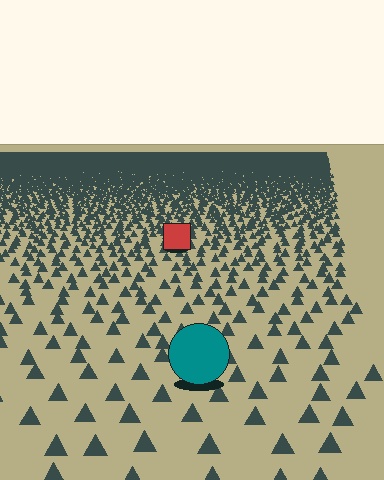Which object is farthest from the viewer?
The red square is farthest from the viewer. It appears smaller and the ground texture around it is denser.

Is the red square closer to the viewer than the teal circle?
No. The teal circle is closer — you can tell from the texture gradient: the ground texture is coarser near it.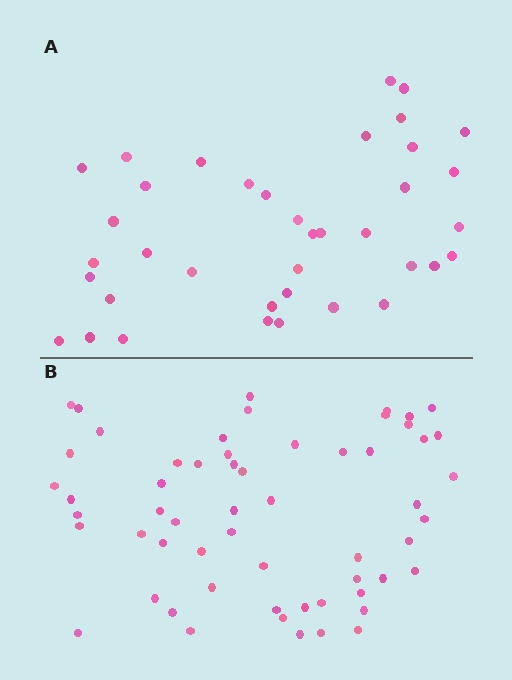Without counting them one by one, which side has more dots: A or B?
Region B (the bottom region) has more dots.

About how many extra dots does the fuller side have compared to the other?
Region B has approximately 20 more dots than region A.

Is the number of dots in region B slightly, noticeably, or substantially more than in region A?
Region B has substantially more. The ratio is roughly 1.5 to 1.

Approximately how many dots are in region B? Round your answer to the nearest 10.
About 60 dots. (The exact count is 58, which rounds to 60.)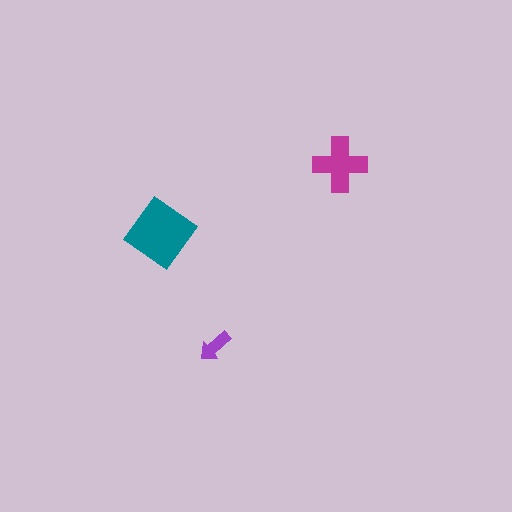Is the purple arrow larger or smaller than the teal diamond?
Smaller.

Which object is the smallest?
The purple arrow.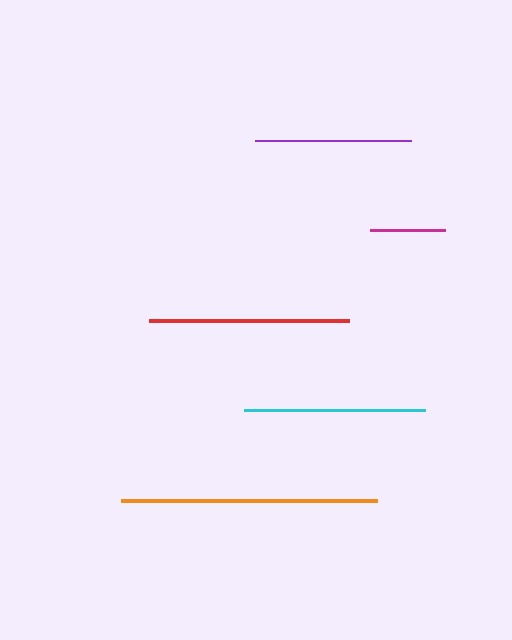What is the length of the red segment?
The red segment is approximately 200 pixels long.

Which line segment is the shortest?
The magenta line is the shortest at approximately 75 pixels.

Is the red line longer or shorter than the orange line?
The orange line is longer than the red line.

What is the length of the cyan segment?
The cyan segment is approximately 180 pixels long.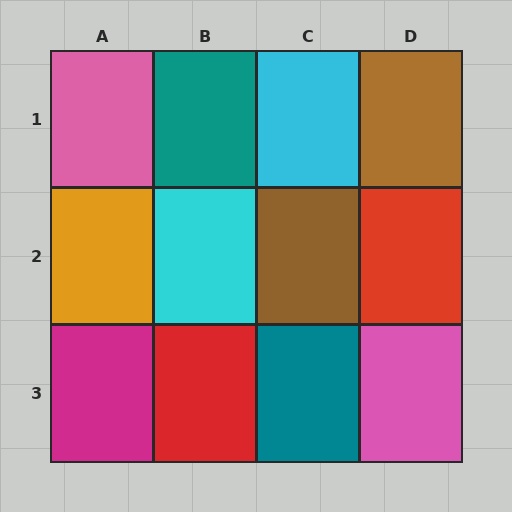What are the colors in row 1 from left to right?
Pink, teal, cyan, brown.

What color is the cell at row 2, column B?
Cyan.